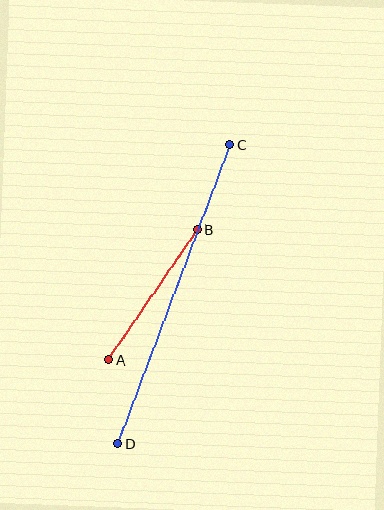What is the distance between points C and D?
The distance is approximately 319 pixels.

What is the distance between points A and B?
The distance is approximately 157 pixels.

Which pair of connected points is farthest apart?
Points C and D are farthest apart.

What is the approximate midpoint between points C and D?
The midpoint is at approximately (174, 294) pixels.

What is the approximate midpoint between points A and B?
The midpoint is at approximately (153, 295) pixels.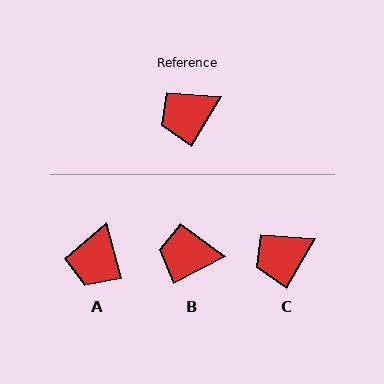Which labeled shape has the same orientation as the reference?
C.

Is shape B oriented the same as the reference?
No, it is off by about 32 degrees.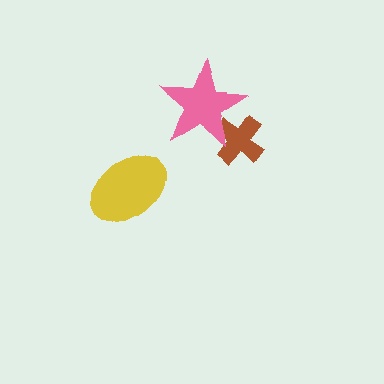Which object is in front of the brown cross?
The pink star is in front of the brown cross.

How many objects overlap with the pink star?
1 object overlaps with the pink star.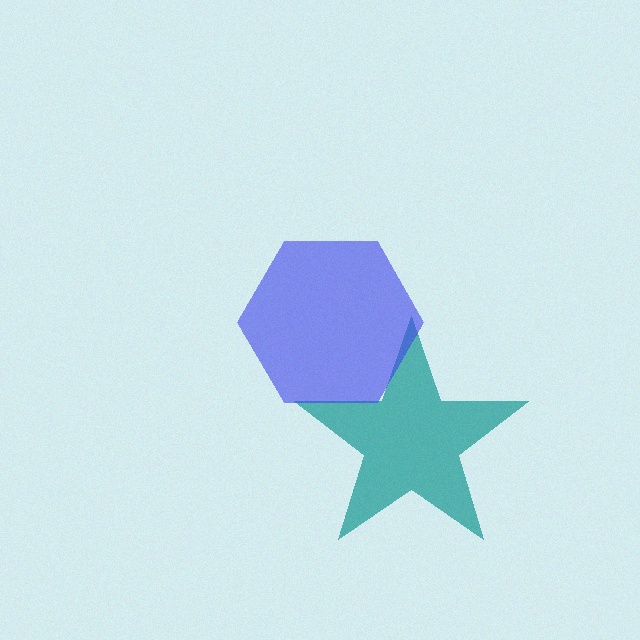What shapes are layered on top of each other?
The layered shapes are: a teal star, a blue hexagon.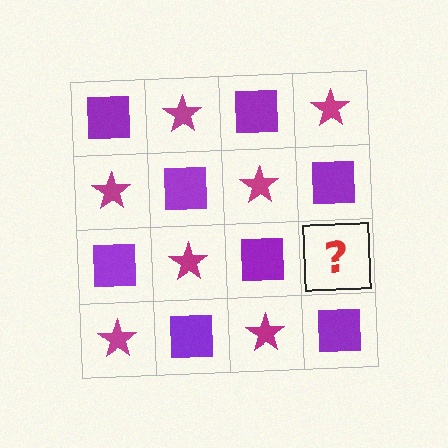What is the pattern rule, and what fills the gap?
The rule is that it alternates purple square and magenta star in a checkerboard pattern. The gap should be filled with a magenta star.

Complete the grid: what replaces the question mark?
The question mark should be replaced with a magenta star.